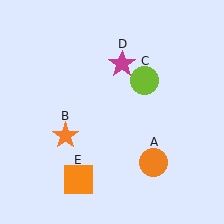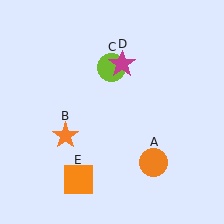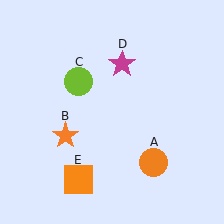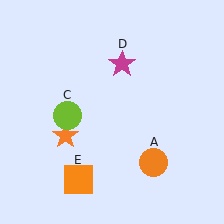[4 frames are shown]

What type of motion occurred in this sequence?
The lime circle (object C) rotated counterclockwise around the center of the scene.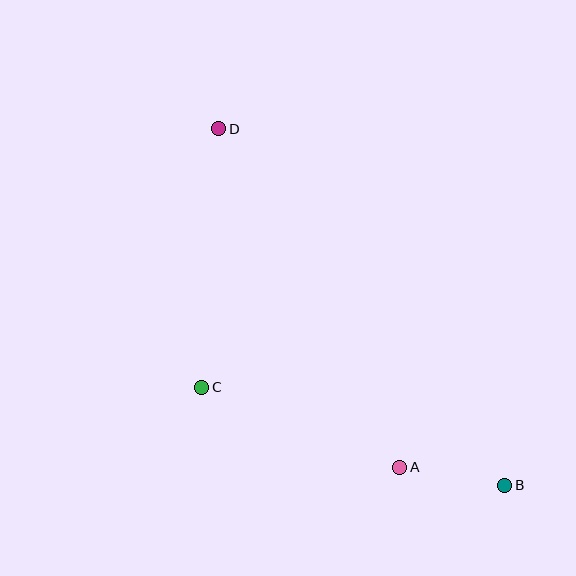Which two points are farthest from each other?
Points B and D are farthest from each other.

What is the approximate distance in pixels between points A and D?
The distance between A and D is approximately 384 pixels.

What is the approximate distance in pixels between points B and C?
The distance between B and C is approximately 319 pixels.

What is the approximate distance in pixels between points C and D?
The distance between C and D is approximately 259 pixels.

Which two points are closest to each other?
Points A and B are closest to each other.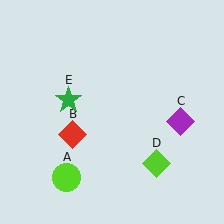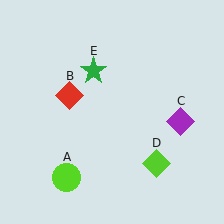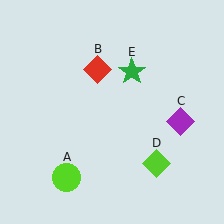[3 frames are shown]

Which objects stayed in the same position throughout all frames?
Lime circle (object A) and purple diamond (object C) and lime diamond (object D) remained stationary.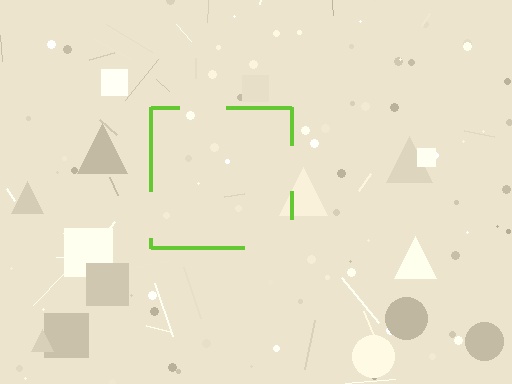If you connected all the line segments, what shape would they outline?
They would outline a square.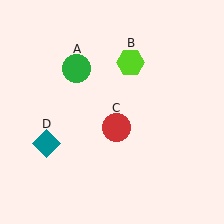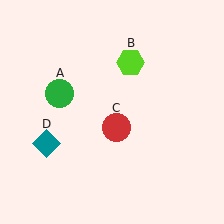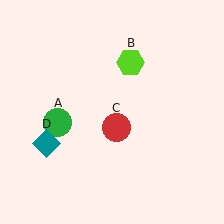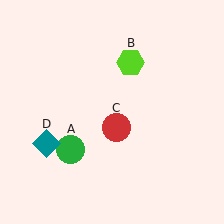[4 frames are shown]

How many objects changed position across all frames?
1 object changed position: green circle (object A).